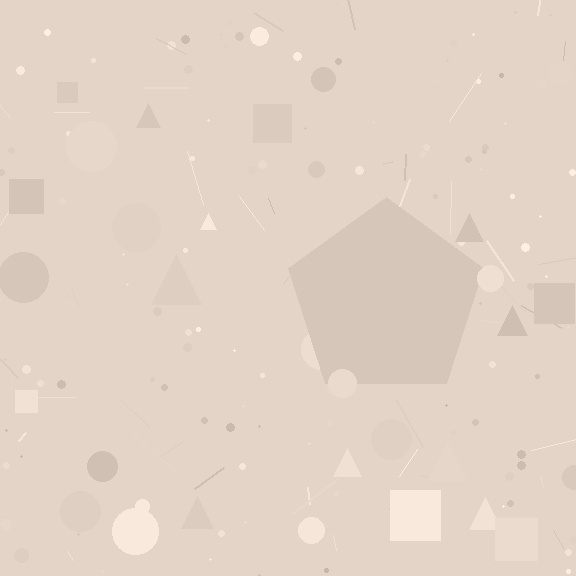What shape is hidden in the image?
A pentagon is hidden in the image.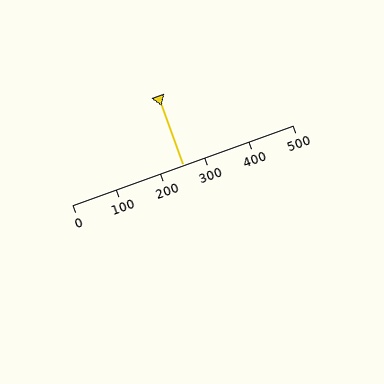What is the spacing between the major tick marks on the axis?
The major ticks are spaced 100 apart.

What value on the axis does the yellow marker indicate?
The marker indicates approximately 250.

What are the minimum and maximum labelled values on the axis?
The axis runs from 0 to 500.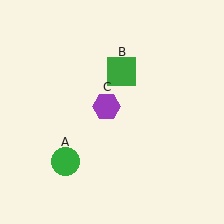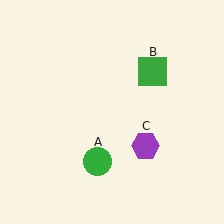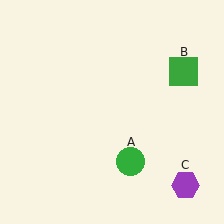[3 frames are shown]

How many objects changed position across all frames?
3 objects changed position: green circle (object A), green square (object B), purple hexagon (object C).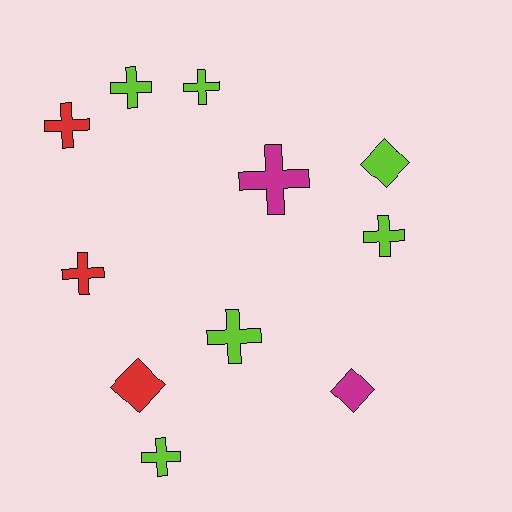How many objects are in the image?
There are 11 objects.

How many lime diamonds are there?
There is 1 lime diamond.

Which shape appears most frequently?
Cross, with 8 objects.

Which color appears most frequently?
Lime, with 6 objects.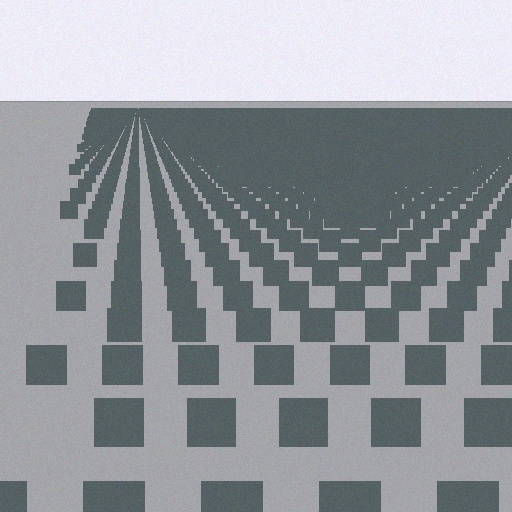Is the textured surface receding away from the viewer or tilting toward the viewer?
The surface is receding away from the viewer. Texture elements get smaller and denser toward the top.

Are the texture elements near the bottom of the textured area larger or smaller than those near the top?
Larger. Near the bottom, elements are closer to the viewer and appear at a bigger on-screen size.